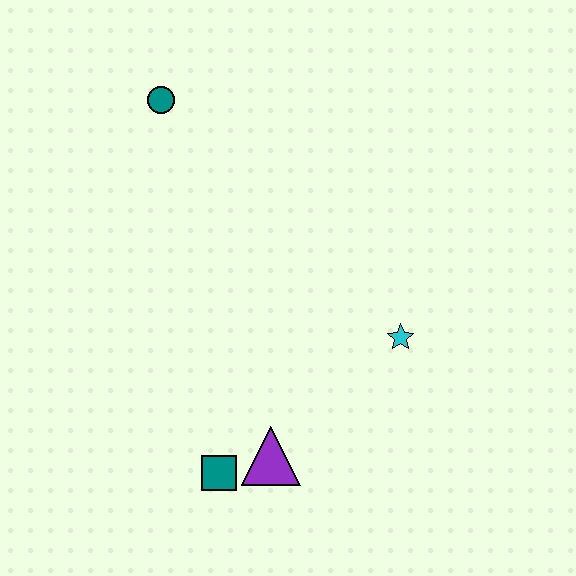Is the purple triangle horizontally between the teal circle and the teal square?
No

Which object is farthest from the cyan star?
The teal circle is farthest from the cyan star.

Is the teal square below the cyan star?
Yes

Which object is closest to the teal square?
The purple triangle is closest to the teal square.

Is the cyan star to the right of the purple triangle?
Yes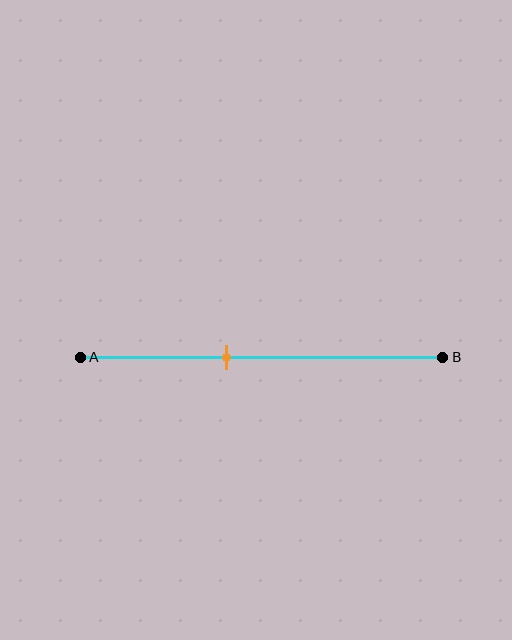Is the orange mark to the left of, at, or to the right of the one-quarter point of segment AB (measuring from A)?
The orange mark is to the right of the one-quarter point of segment AB.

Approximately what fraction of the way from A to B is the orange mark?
The orange mark is approximately 40% of the way from A to B.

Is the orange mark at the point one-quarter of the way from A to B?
No, the mark is at about 40% from A, not at the 25% one-quarter point.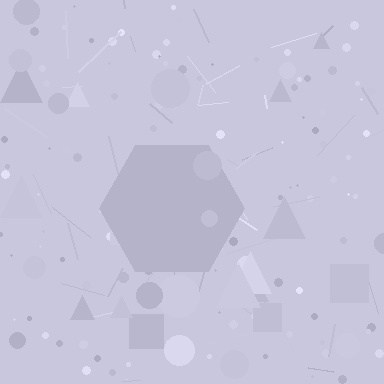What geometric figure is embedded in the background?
A hexagon is embedded in the background.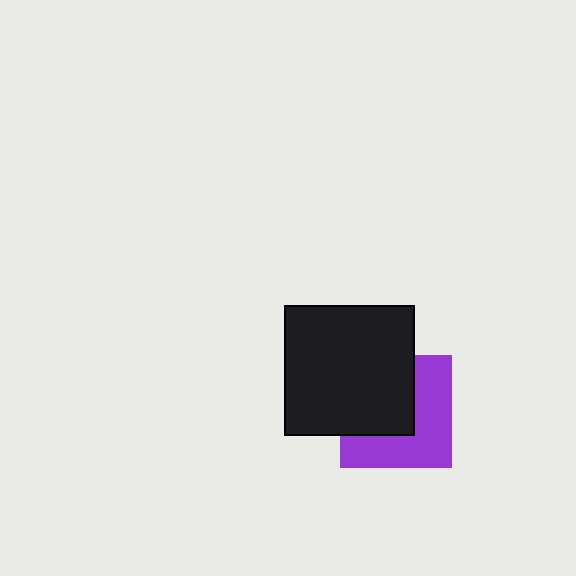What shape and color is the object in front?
The object in front is a black square.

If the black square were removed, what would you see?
You would see the complete purple square.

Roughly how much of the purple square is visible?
About half of it is visible (roughly 52%).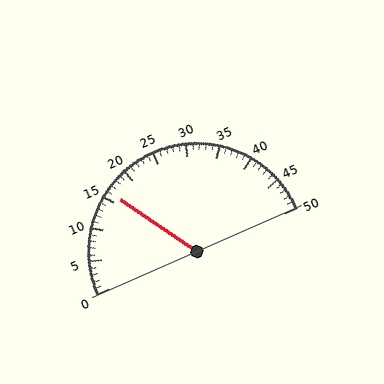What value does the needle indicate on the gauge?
The needle indicates approximately 16.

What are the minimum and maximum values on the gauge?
The gauge ranges from 0 to 50.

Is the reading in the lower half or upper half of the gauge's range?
The reading is in the lower half of the range (0 to 50).